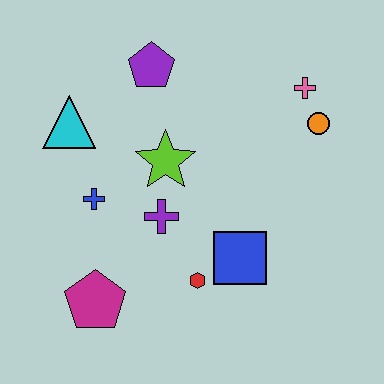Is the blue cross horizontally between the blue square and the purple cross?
No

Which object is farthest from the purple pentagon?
The magenta pentagon is farthest from the purple pentagon.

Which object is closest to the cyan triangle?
The blue cross is closest to the cyan triangle.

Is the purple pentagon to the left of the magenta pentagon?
No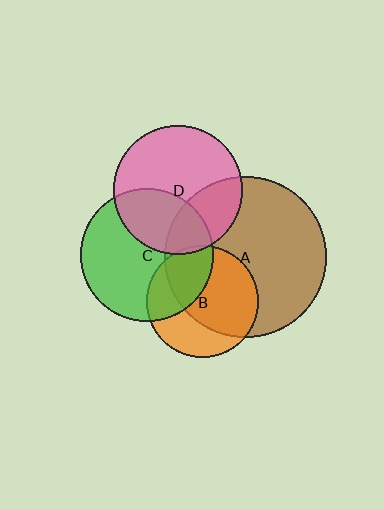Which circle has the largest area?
Circle A (brown).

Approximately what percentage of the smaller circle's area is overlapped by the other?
Approximately 35%.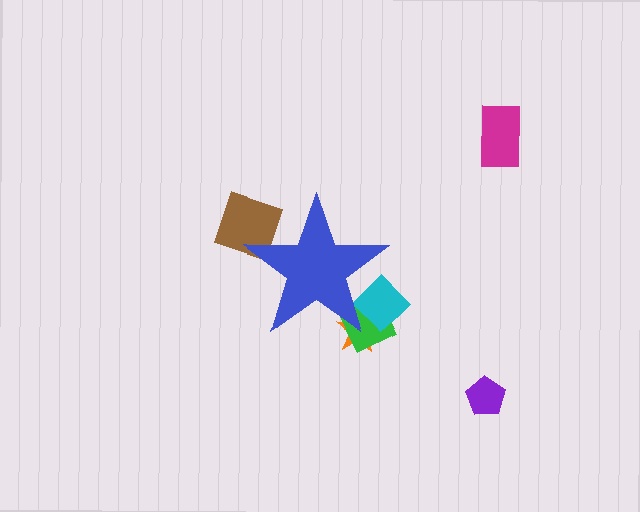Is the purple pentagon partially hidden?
No, the purple pentagon is fully visible.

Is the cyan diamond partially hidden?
Yes, the cyan diamond is partially hidden behind the blue star.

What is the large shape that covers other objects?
A blue star.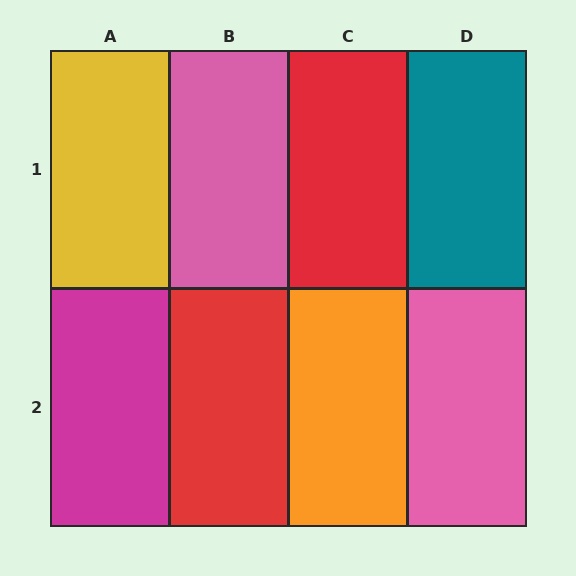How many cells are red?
2 cells are red.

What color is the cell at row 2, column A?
Magenta.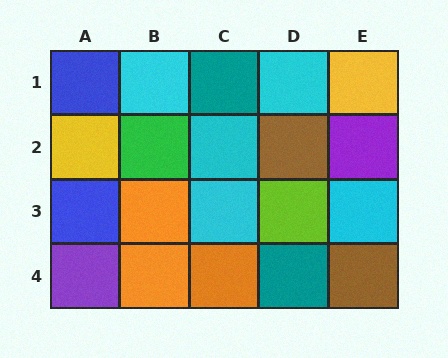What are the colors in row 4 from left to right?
Purple, orange, orange, teal, brown.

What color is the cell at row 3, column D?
Lime.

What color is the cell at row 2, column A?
Yellow.